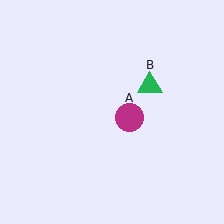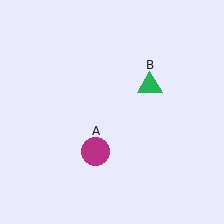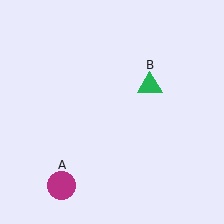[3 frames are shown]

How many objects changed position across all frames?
1 object changed position: magenta circle (object A).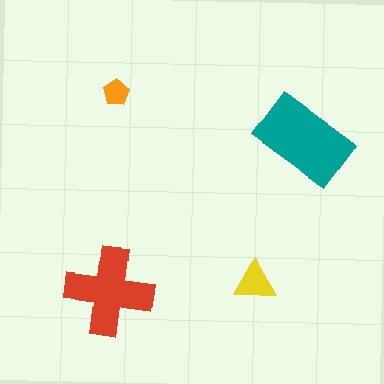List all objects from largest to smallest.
The teal rectangle, the red cross, the yellow triangle, the orange pentagon.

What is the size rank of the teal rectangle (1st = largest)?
1st.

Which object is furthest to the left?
The red cross is leftmost.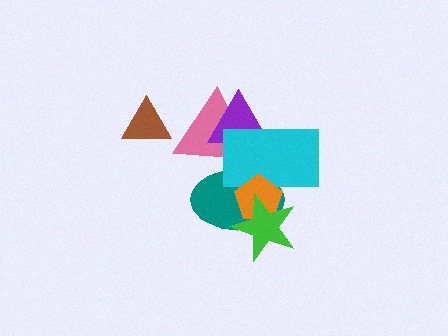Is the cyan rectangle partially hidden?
Yes, it is partially covered by another shape.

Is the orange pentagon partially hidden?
Yes, it is partially covered by another shape.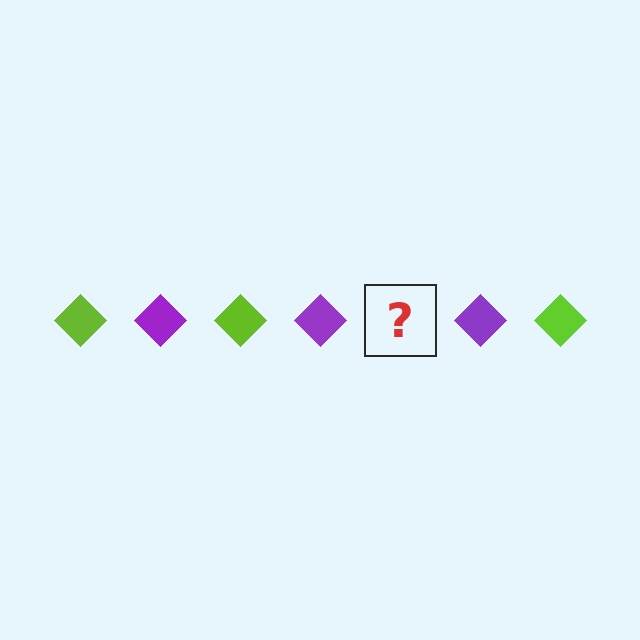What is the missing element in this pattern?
The missing element is a lime diamond.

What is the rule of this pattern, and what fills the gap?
The rule is that the pattern cycles through lime, purple diamonds. The gap should be filled with a lime diamond.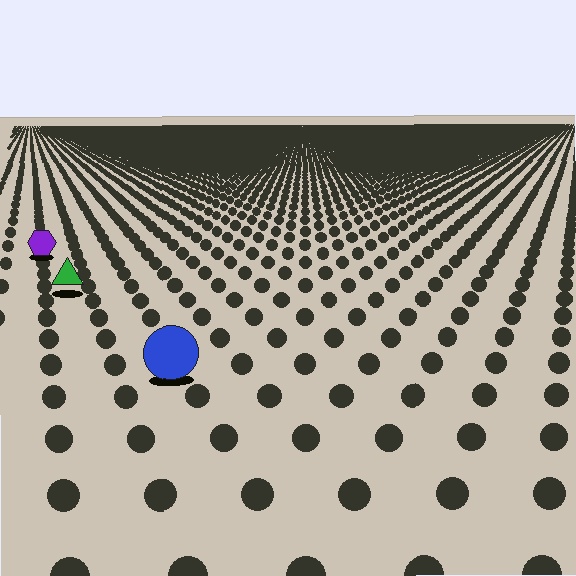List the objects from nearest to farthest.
From nearest to farthest: the blue circle, the green triangle, the purple hexagon.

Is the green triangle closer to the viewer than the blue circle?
No. The blue circle is closer — you can tell from the texture gradient: the ground texture is coarser near it.